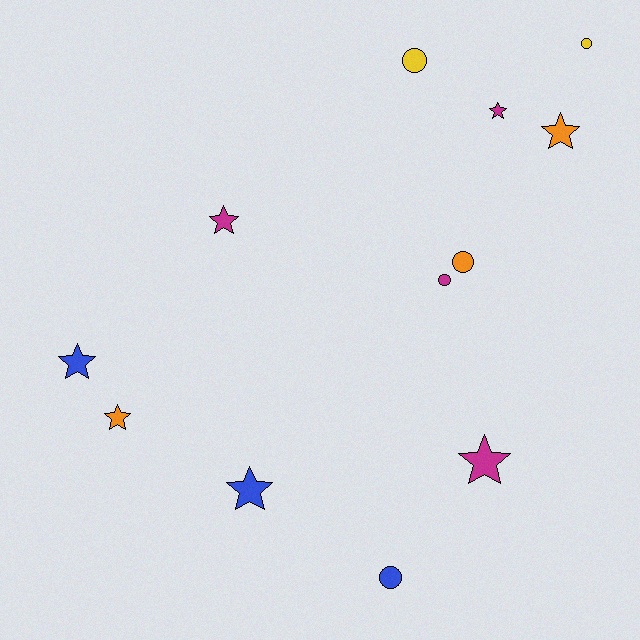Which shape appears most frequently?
Star, with 7 objects.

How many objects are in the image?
There are 12 objects.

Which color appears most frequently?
Magenta, with 4 objects.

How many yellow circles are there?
There are 2 yellow circles.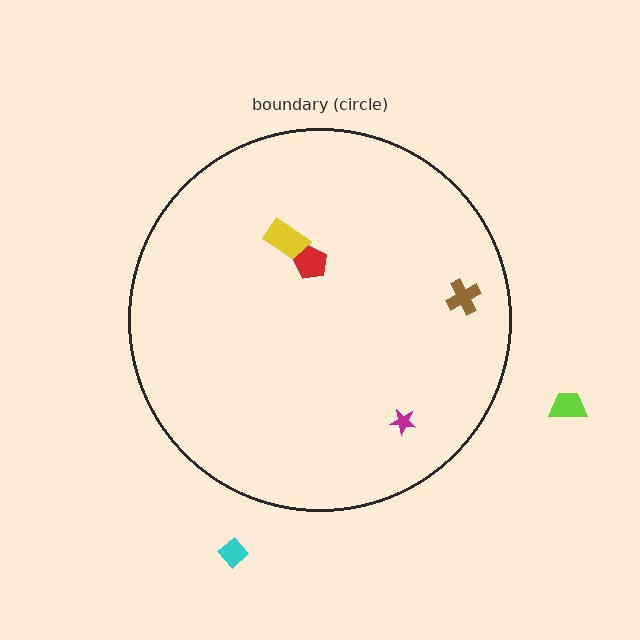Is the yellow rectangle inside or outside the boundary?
Inside.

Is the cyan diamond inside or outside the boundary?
Outside.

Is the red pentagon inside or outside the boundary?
Inside.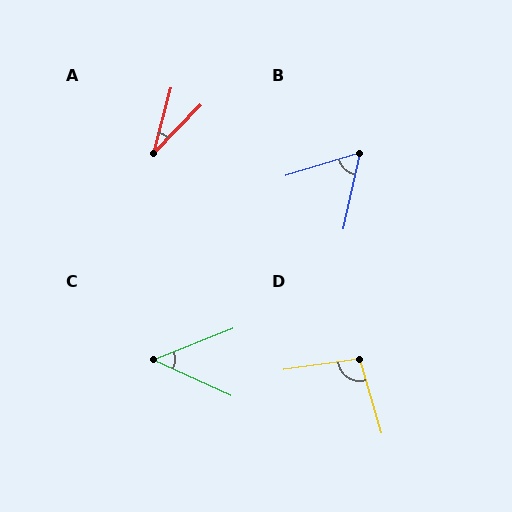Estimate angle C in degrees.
Approximately 46 degrees.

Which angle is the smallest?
A, at approximately 29 degrees.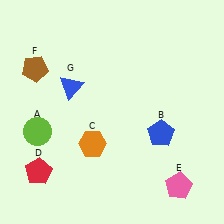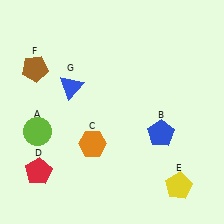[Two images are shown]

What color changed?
The pentagon (E) changed from pink in Image 1 to yellow in Image 2.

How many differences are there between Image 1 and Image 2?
There is 1 difference between the two images.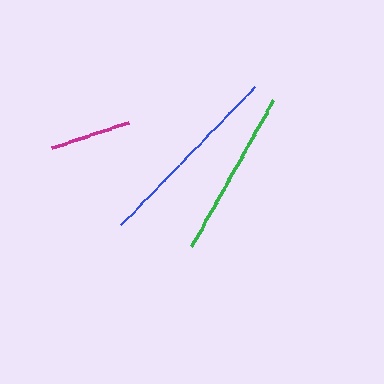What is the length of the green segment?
The green segment is approximately 167 pixels long.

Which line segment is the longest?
The blue line is the longest at approximately 192 pixels.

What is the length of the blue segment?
The blue segment is approximately 192 pixels long.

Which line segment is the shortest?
The magenta line is the shortest at approximately 81 pixels.